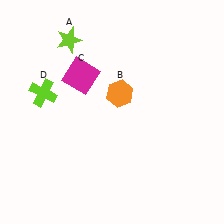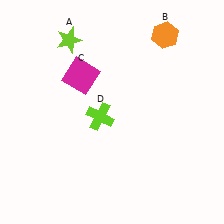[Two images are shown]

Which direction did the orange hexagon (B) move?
The orange hexagon (B) moved up.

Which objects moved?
The objects that moved are: the orange hexagon (B), the lime cross (D).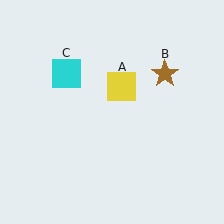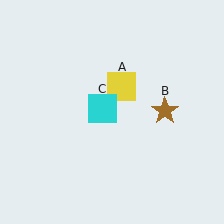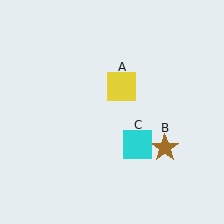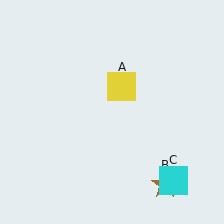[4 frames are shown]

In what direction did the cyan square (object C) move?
The cyan square (object C) moved down and to the right.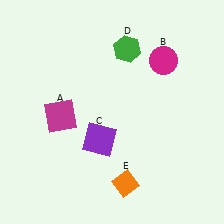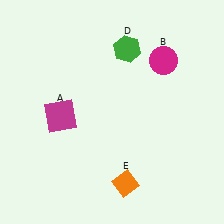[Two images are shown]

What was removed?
The purple square (C) was removed in Image 2.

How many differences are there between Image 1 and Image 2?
There is 1 difference between the two images.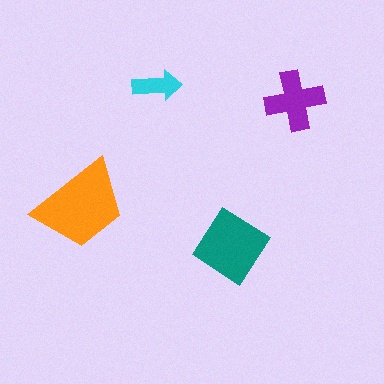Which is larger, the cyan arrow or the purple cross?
The purple cross.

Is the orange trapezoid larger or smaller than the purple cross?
Larger.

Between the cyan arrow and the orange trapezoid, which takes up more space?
The orange trapezoid.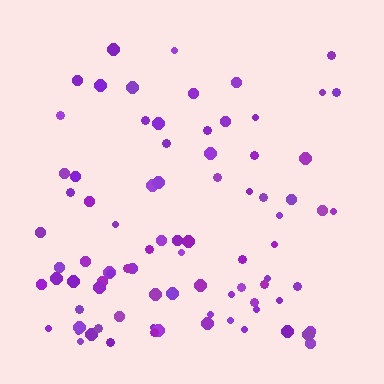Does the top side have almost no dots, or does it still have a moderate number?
Still a moderate number, just noticeably fewer than the bottom.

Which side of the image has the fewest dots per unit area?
The top.